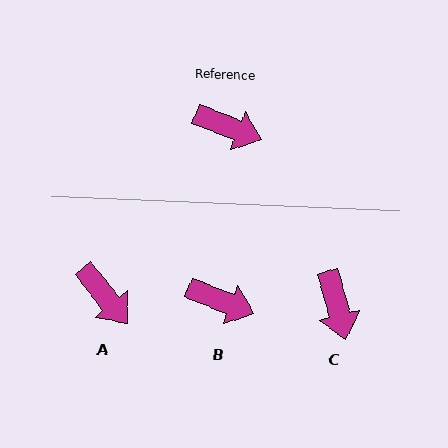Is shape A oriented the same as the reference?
No, it is off by about 30 degrees.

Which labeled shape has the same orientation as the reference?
B.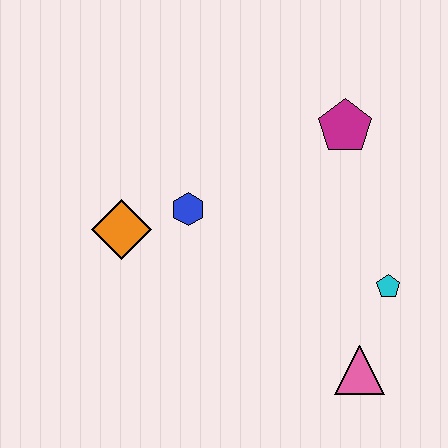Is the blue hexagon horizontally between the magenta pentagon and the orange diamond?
Yes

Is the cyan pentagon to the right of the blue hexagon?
Yes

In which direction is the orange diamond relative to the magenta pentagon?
The orange diamond is to the left of the magenta pentagon.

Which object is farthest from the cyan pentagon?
The orange diamond is farthest from the cyan pentagon.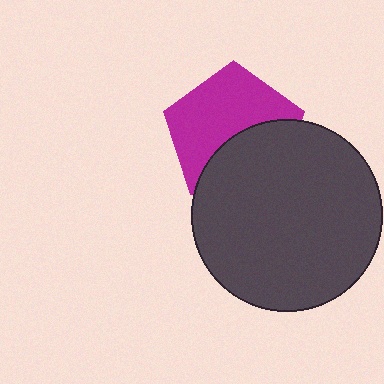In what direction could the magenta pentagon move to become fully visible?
The magenta pentagon could move up. That would shift it out from behind the dark gray circle entirely.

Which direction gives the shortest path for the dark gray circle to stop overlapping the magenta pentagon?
Moving down gives the shortest separation.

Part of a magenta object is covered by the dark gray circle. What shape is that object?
It is a pentagon.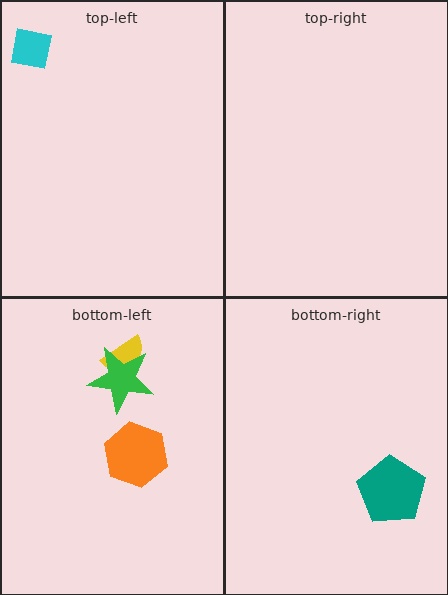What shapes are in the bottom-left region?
The yellow semicircle, the green star, the orange hexagon.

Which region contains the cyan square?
The top-left region.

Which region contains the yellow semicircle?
The bottom-left region.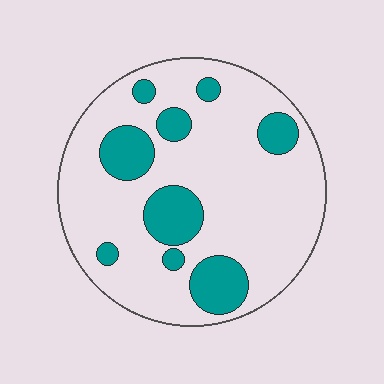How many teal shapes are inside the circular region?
9.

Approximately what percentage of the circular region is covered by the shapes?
Approximately 20%.